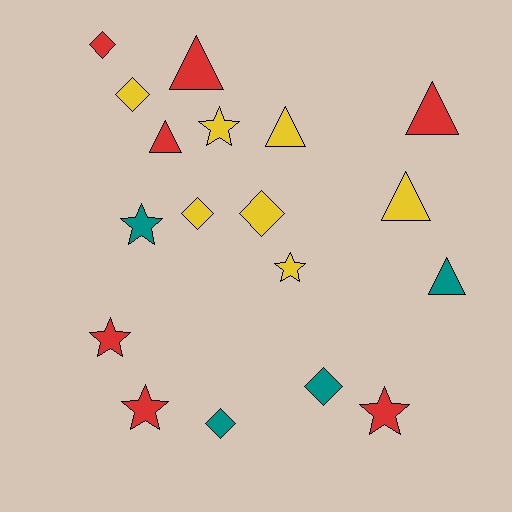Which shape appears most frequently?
Diamond, with 6 objects.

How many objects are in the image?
There are 18 objects.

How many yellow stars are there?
There are 2 yellow stars.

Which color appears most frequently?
Yellow, with 7 objects.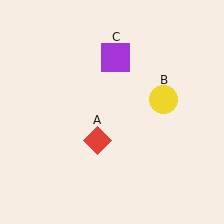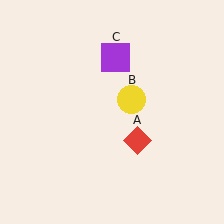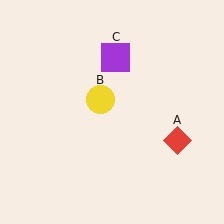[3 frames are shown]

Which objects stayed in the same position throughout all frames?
Purple square (object C) remained stationary.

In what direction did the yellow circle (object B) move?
The yellow circle (object B) moved left.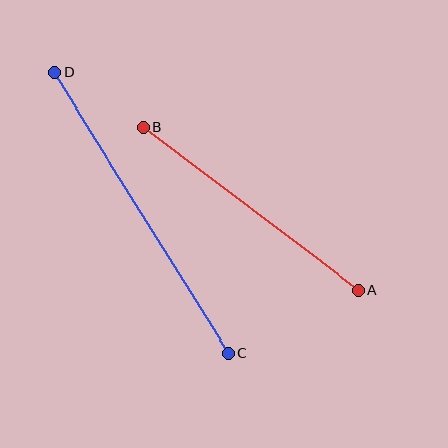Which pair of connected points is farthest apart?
Points C and D are farthest apart.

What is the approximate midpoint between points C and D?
The midpoint is at approximately (142, 213) pixels.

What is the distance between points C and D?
The distance is approximately 330 pixels.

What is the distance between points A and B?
The distance is approximately 269 pixels.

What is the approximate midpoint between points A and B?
The midpoint is at approximately (251, 209) pixels.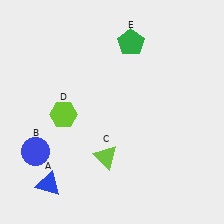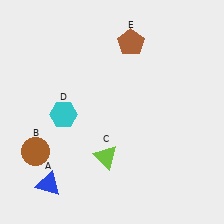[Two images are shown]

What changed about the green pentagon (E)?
In Image 1, E is green. In Image 2, it changed to brown.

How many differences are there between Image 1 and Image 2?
There are 3 differences between the two images.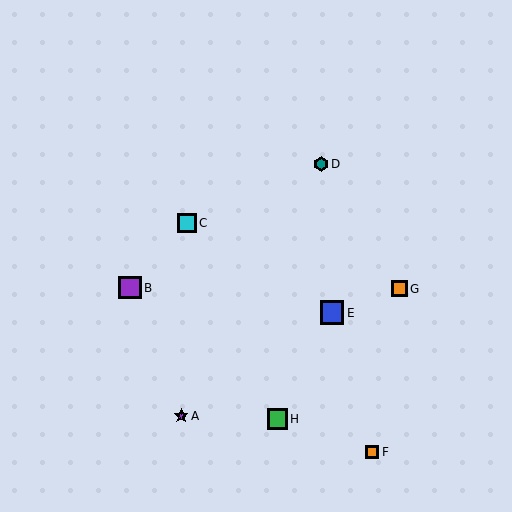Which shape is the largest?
The blue square (labeled E) is the largest.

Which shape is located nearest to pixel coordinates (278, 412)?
The green square (labeled H) at (277, 419) is nearest to that location.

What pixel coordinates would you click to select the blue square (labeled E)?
Click at (332, 313) to select the blue square E.